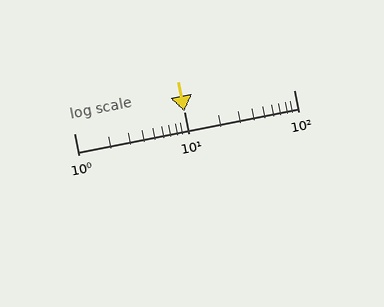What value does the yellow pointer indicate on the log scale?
The pointer indicates approximately 10.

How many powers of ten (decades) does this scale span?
The scale spans 2 decades, from 1 to 100.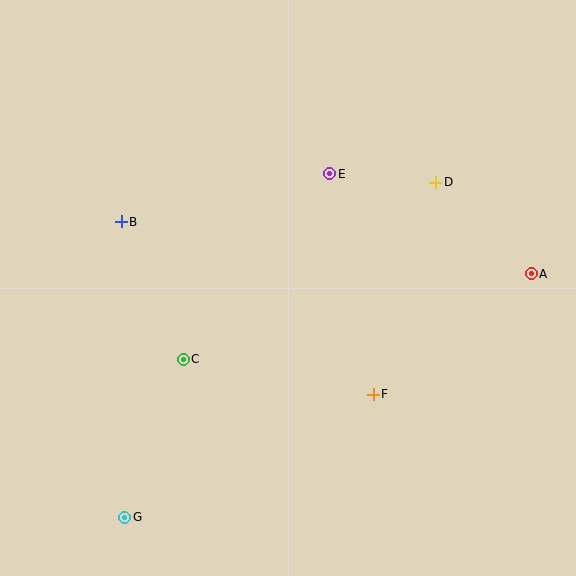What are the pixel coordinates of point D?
Point D is at (436, 182).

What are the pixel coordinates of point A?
Point A is at (531, 274).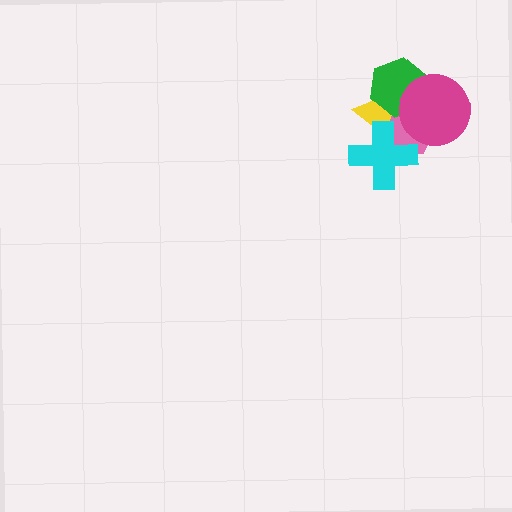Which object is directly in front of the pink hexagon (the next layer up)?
The green hexagon is directly in front of the pink hexagon.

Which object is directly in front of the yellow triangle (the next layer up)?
The pink hexagon is directly in front of the yellow triangle.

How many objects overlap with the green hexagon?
3 objects overlap with the green hexagon.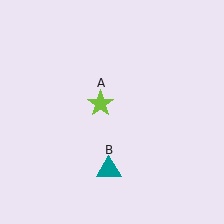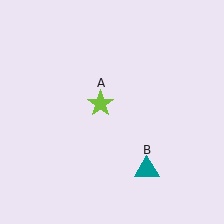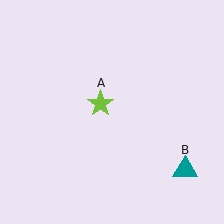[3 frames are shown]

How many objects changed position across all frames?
1 object changed position: teal triangle (object B).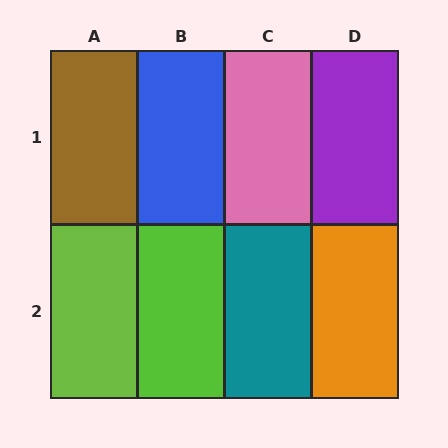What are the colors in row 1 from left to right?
Brown, blue, pink, purple.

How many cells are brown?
1 cell is brown.